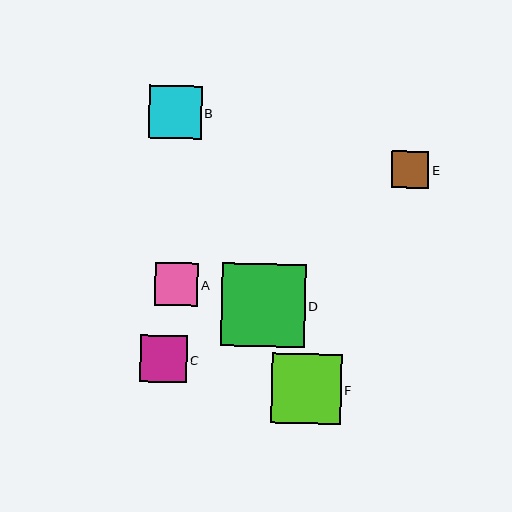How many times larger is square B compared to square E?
Square B is approximately 1.4 times the size of square E.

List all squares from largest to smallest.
From largest to smallest: D, F, B, C, A, E.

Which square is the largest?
Square D is the largest with a size of approximately 83 pixels.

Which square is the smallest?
Square E is the smallest with a size of approximately 37 pixels.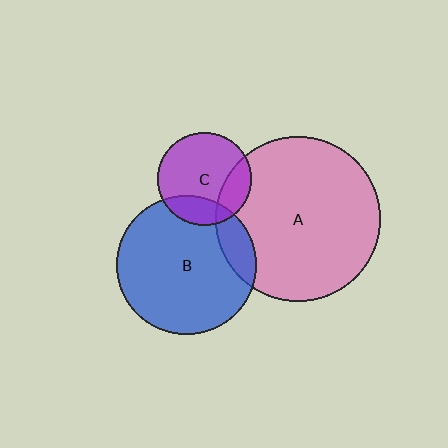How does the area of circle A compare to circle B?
Approximately 1.4 times.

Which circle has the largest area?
Circle A (pink).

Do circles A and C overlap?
Yes.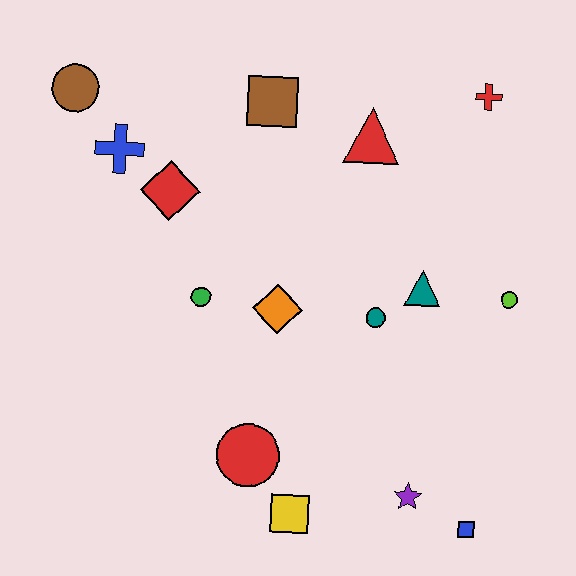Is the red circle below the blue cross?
Yes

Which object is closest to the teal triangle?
The teal circle is closest to the teal triangle.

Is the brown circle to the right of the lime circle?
No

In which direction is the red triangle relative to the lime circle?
The red triangle is above the lime circle.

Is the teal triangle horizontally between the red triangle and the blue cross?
No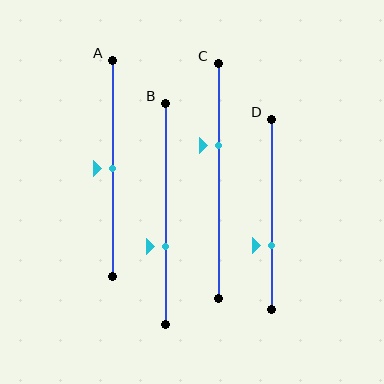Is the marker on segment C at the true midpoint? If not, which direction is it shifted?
No, the marker on segment C is shifted upward by about 15% of the segment length.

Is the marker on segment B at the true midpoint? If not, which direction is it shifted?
No, the marker on segment B is shifted downward by about 15% of the segment length.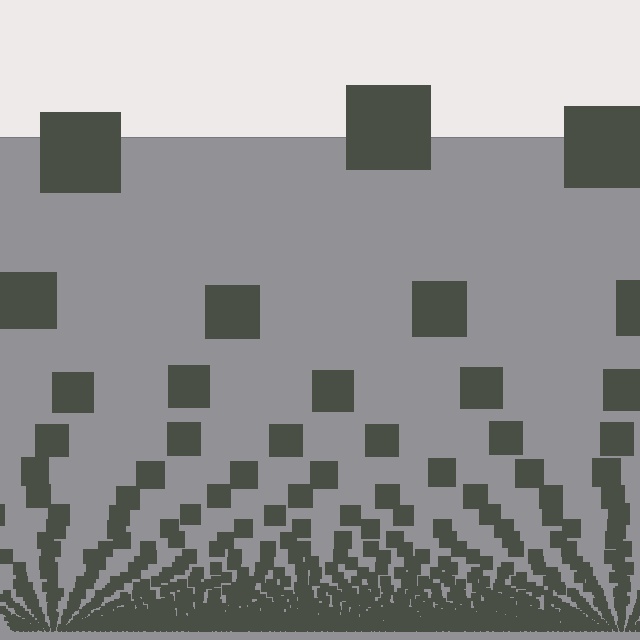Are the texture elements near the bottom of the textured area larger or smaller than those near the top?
Smaller. The gradient is inverted — elements near the bottom are smaller and denser.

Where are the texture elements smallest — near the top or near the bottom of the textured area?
Near the bottom.